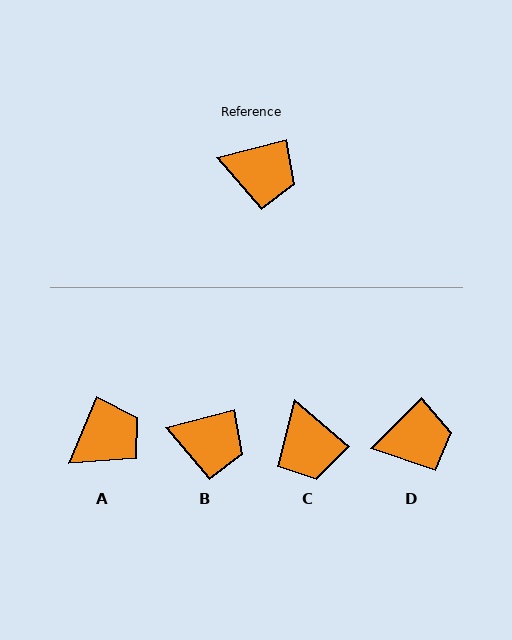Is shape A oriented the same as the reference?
No, it is off by about 53 degrees.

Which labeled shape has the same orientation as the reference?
B.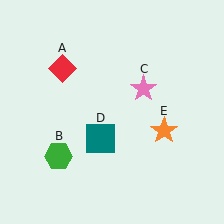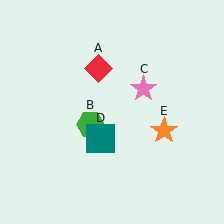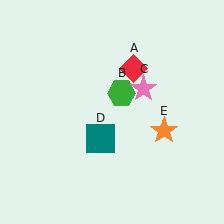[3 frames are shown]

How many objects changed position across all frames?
2 objects changed position: red diamond (object A), green hexagon (object B).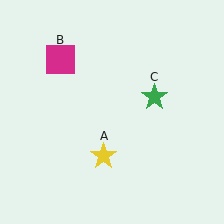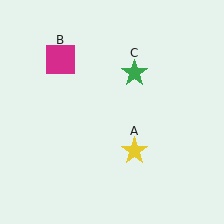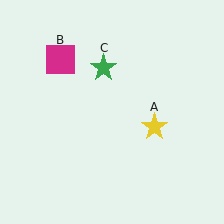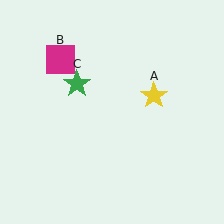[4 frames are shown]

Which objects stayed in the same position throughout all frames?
Magenta square (object B) remained stationary.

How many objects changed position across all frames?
2 objects changed position: yellow star (object A), green star (object C).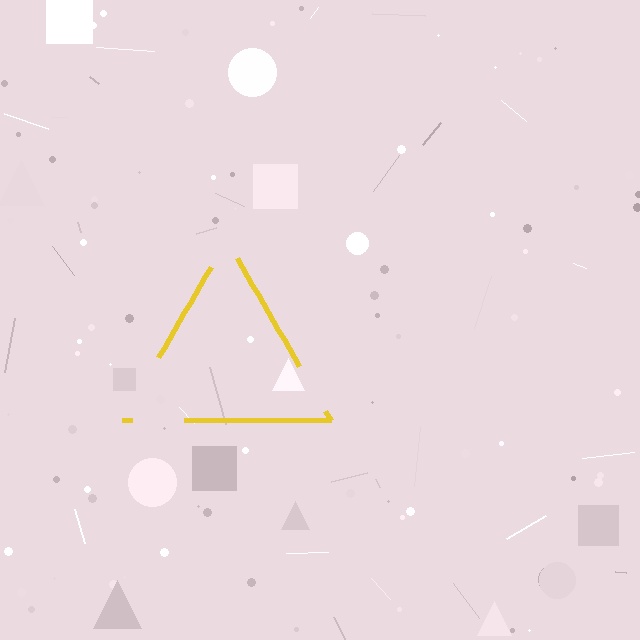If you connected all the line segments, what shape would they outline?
They would outline a triangle.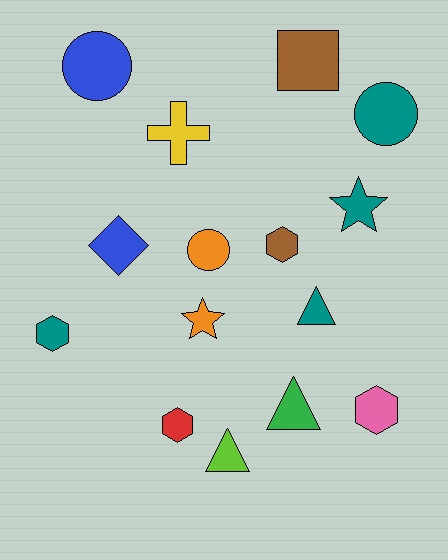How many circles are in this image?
There are 3 circles.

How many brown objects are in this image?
There are 2 brown objects.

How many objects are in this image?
There are 15 objects.